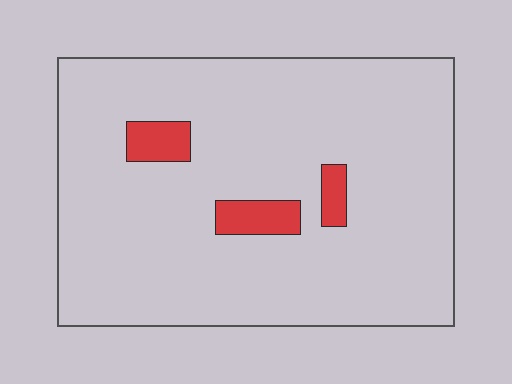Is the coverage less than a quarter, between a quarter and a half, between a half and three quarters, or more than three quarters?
Less than a quarter.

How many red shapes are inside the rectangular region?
3.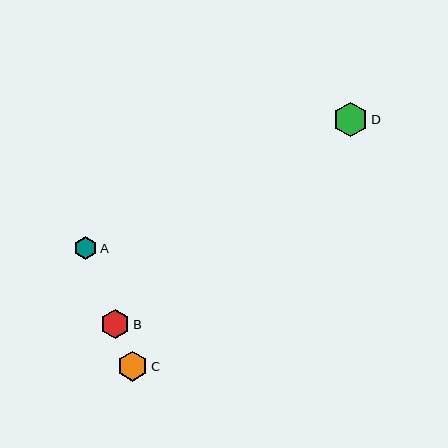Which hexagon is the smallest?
Hexagon A is the smallest with a size of approximately 23 pixels.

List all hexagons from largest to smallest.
From largest to smallest: D, C, B, A.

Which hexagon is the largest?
Hexagon D is the largest with a size of approximately 35 pixels.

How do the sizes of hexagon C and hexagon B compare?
Hexagon C and hexagon B are approximately the same size.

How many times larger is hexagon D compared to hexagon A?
Hexagon D is approximately 1.5 times the size of hexagon A.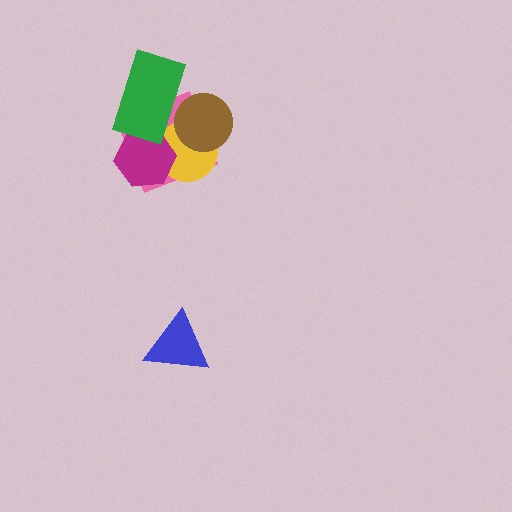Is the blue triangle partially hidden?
No, no other shape covers it.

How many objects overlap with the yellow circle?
3 objects overlap with the yellow circle.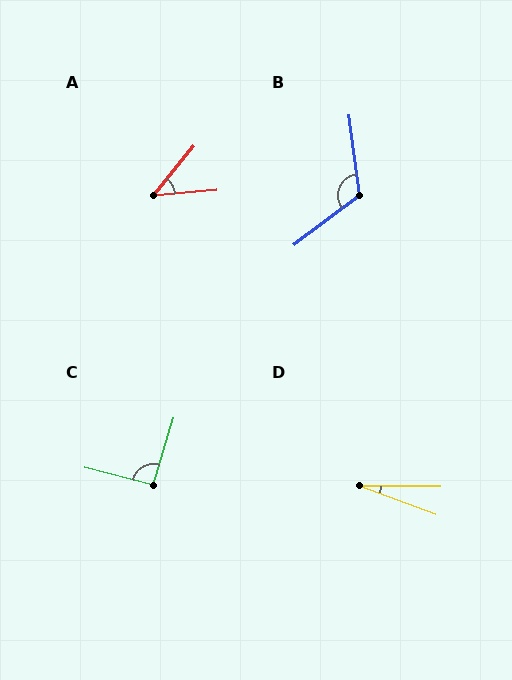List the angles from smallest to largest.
D (20°), A (45°), C (93°), B (119°).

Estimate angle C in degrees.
Approximately 93 degrees.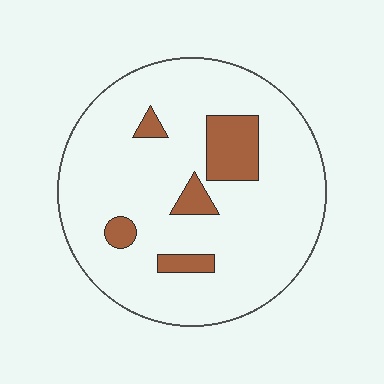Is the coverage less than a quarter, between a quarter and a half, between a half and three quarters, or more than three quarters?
Less than a quarter.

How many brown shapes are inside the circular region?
5.